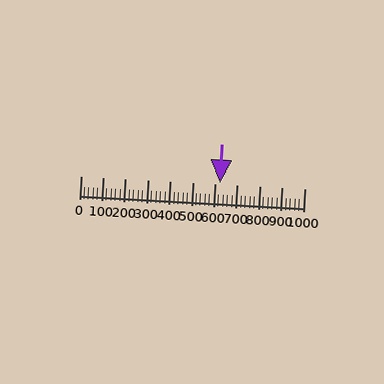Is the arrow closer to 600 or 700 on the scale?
The arrow is closer to 600.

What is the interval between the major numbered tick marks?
The major tick marks are spaced 100 units apart.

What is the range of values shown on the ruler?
The ruler shows values from 0 to 1000.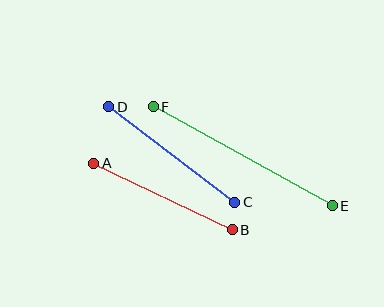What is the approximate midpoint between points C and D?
The midpoint is at approximately (172, 155) pixels.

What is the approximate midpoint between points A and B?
The midpoint is at approximately (163, 197) pixels.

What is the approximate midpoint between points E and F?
The midpoint is at approximately (243, 156) pixels.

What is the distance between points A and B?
The distance is approximately 154 pixels.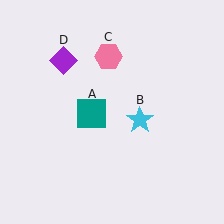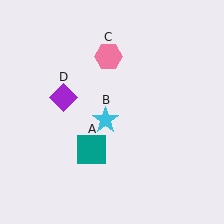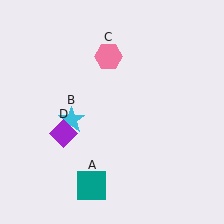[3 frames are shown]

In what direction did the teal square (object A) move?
The teal square (object A) moved down.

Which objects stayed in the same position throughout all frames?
Pink hexagon (object C) remained stationary.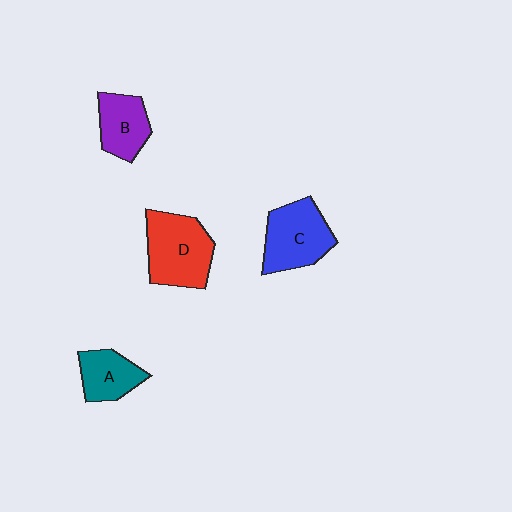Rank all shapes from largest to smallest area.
From largest to smallest: D (red), C (blue), B (purple), A (teal).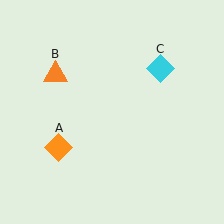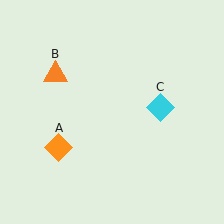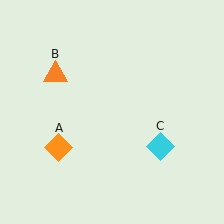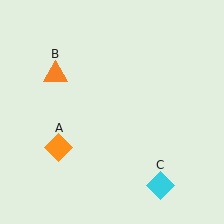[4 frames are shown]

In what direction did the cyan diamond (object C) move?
The cyan diamond (object C) moved down.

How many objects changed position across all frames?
1 object changed position: cyan diamond (object C).